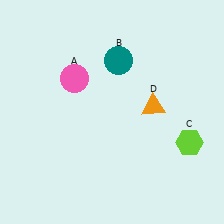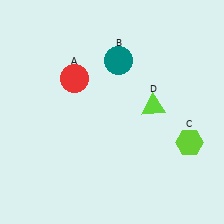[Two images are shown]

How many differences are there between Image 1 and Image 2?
There are 2 differences between the two images.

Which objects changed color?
A changed from pink to red. D changed from orange to lime.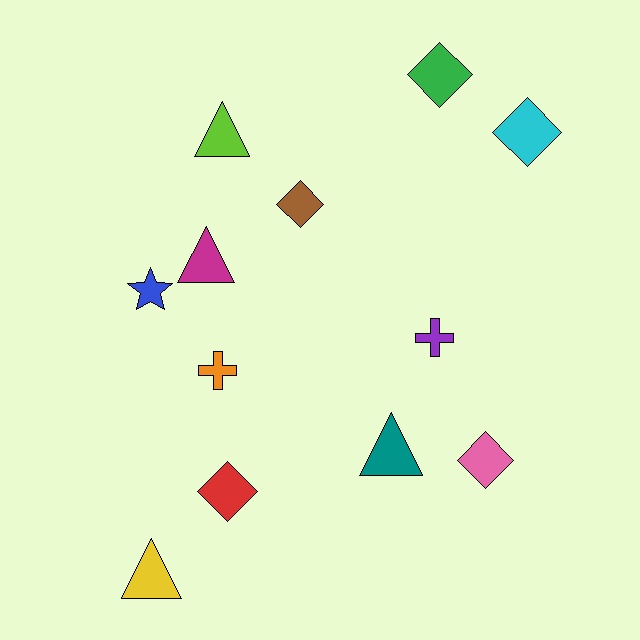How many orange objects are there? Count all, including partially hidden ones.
There is 1 orange object.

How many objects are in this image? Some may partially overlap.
There are 12 objects.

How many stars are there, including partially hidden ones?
There is 1 star.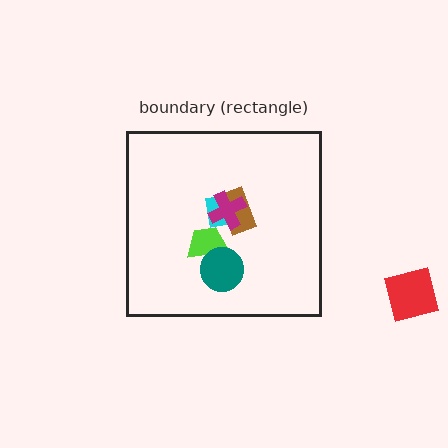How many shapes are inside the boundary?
5 inside, 1 outside.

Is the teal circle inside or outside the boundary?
Inside.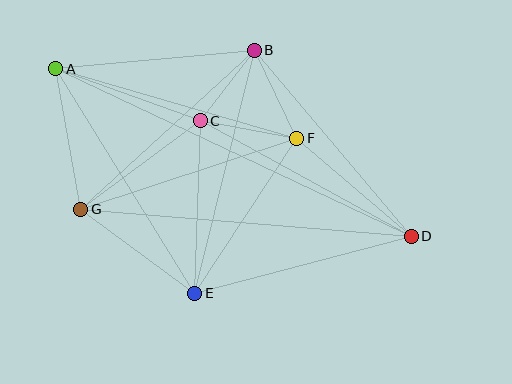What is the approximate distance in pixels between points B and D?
The distance between B and D is approximately 243 pixels.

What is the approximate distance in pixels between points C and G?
The distance between C and G is approximately 148 pixels.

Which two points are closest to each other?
Points B and C are closest to each other.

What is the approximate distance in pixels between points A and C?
The distance between A and C is approximately 154 pixels.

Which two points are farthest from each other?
Points A and D are farthest from each other.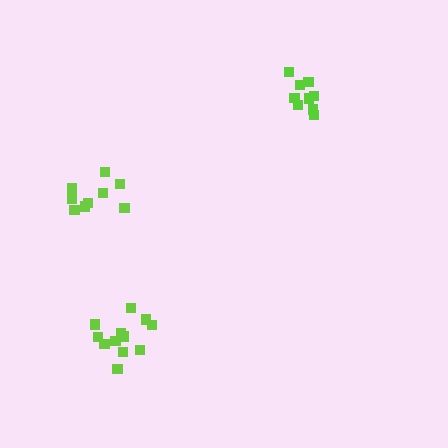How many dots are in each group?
Group 1: 9 dots, Group 2: 13 dots, Group 3: 9 dots (31 total).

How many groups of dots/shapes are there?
There are 3 groups.